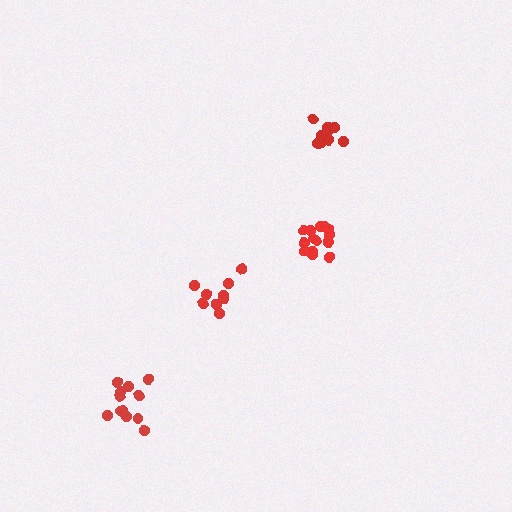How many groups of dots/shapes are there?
There are 4 groups.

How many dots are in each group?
Group 1: 10 dots, Group 2: 14 dots, Group 3: 10 dots, Group 4: 12 dots (46 total).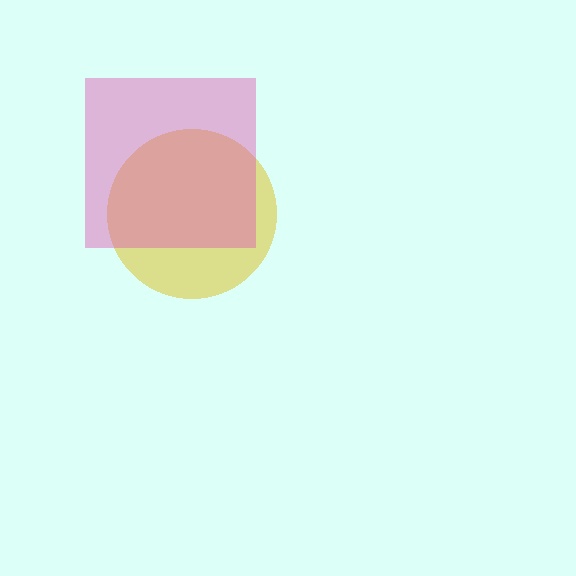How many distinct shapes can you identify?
There are 2 distinct shapes: a yellow circle, a pink square.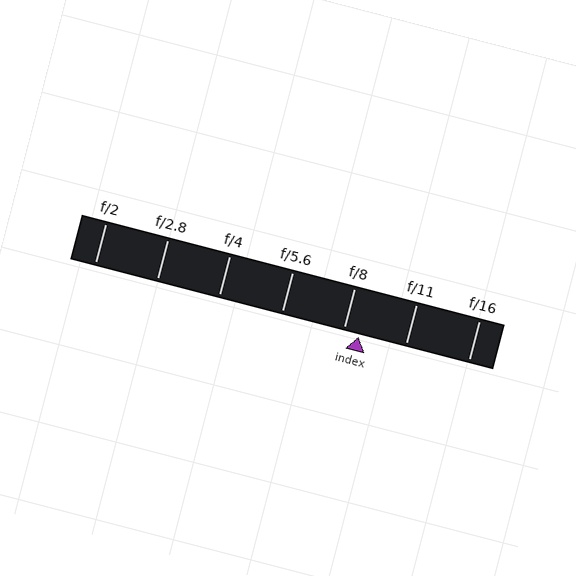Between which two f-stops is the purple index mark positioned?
The index mark is between f/8 and f/11.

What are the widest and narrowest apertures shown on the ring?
The widest aperture shown is f/2 and the narrowest is f/16.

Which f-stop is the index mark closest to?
The index mark is closest to f/8.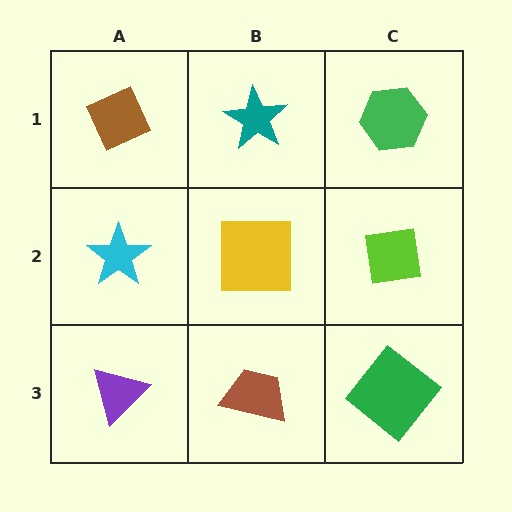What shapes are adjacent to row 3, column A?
A cyan star (row 2, column A), a brown trapezoid (row 3, column B).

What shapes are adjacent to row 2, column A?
A brown diamond (row 1, column A), a purple triangle (row 3, column A), a yellow square (row 2, column B).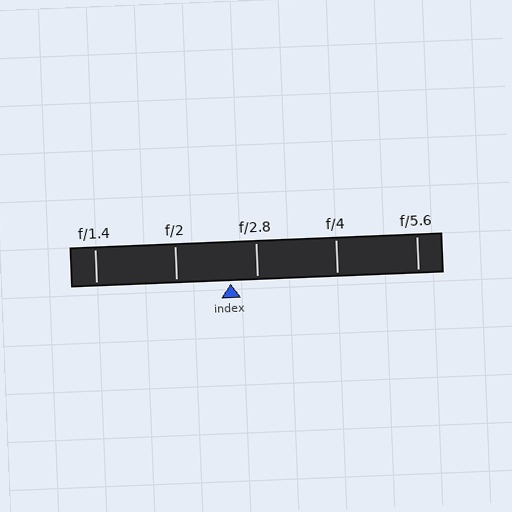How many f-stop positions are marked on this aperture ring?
There are 5 f-stop positions marked.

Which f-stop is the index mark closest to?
The index mark is closest to f/2.8.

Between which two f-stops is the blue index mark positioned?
The index mark is between f/2 and f/2.8.